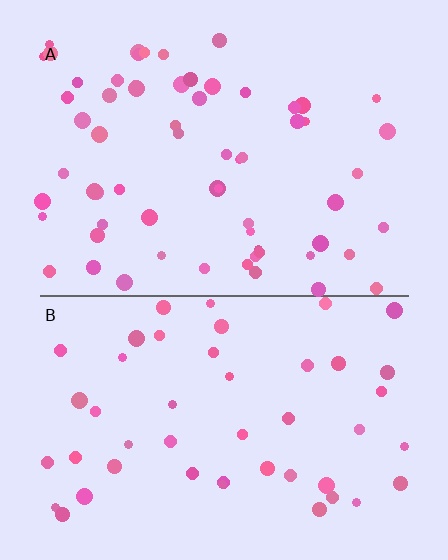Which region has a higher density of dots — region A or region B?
A (the top).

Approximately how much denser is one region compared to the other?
Approximately 1.4× — region A over region B.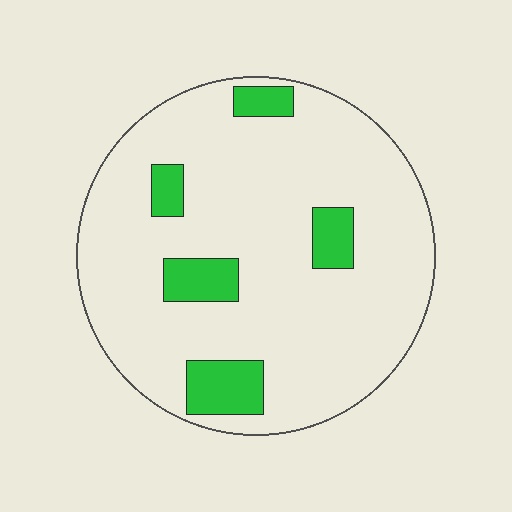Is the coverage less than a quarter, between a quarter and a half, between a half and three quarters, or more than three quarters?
Less than a quarter.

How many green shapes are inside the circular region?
5.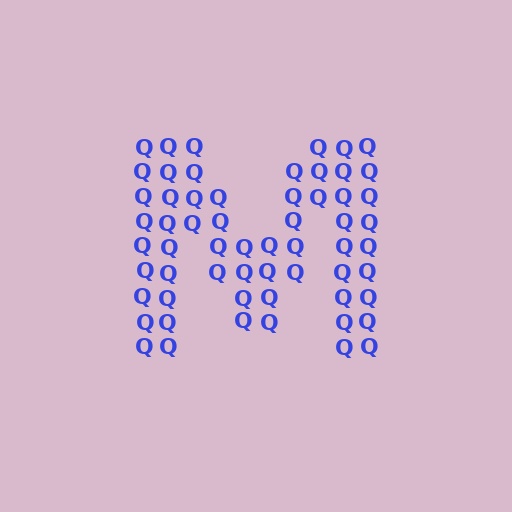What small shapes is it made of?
It is made of small letter Q's.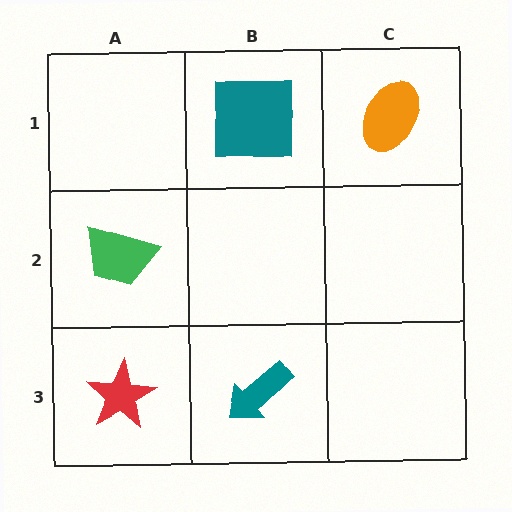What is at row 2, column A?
A green trapezoid.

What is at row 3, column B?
A teal arrow.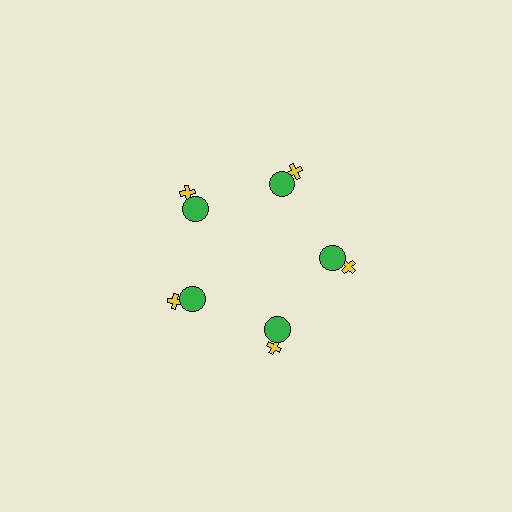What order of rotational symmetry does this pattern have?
This pattern has 5-fold rotational symmetry.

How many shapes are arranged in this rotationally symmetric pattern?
There are 10 shapes, arranged in 5 groups of 2.